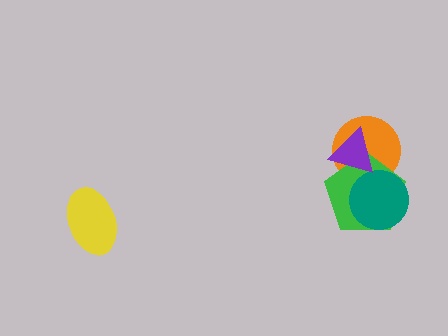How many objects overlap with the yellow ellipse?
0 objects overlap with the yellow ellipse.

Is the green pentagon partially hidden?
Yes, it is partially covered by another shape.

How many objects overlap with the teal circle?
2 objects overlap with the teal circle.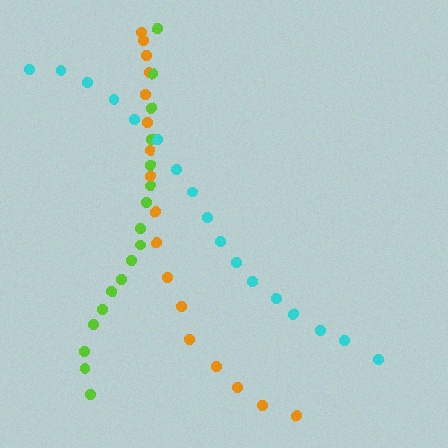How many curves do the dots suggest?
There are 3 distinct paths.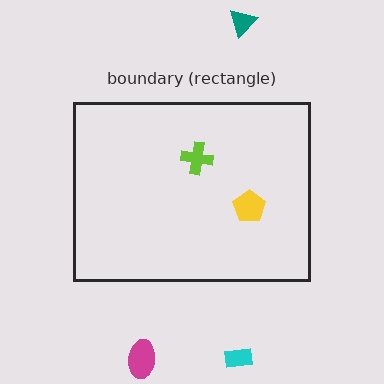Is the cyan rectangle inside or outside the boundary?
Outside.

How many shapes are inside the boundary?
2 inside, 3 outside.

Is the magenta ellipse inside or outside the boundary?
Outside.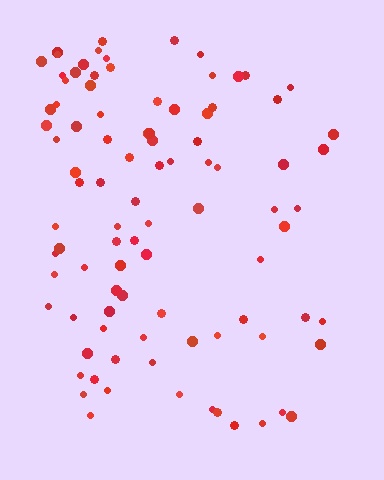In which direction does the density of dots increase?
From right to left, with the left side densest.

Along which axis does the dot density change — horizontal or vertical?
Horizontal.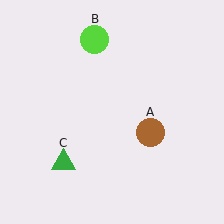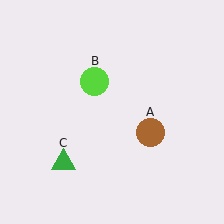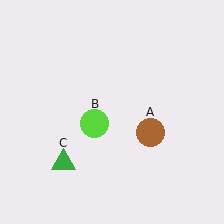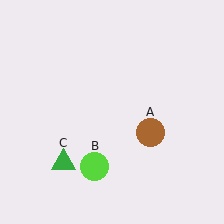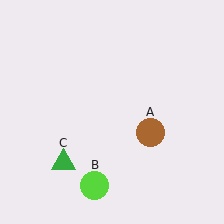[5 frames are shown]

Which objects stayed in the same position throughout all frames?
Brown circle (object A) and green triangle (object C) remained stationary.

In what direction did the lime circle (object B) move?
The lime circle (object B) moved down.